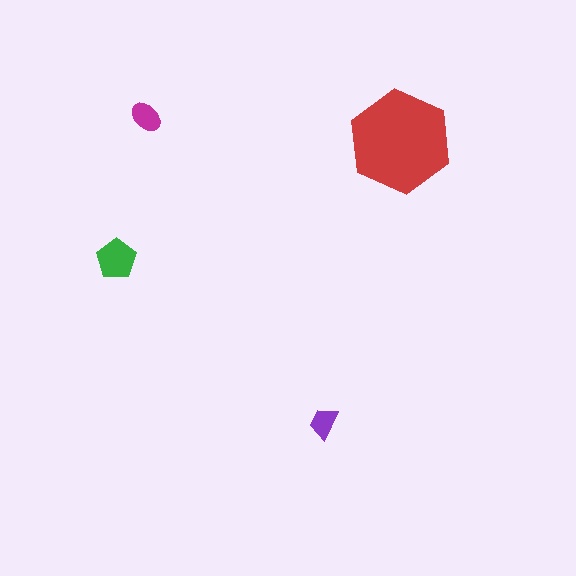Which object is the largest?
The red hexagon.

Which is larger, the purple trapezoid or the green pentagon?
The green pentagon.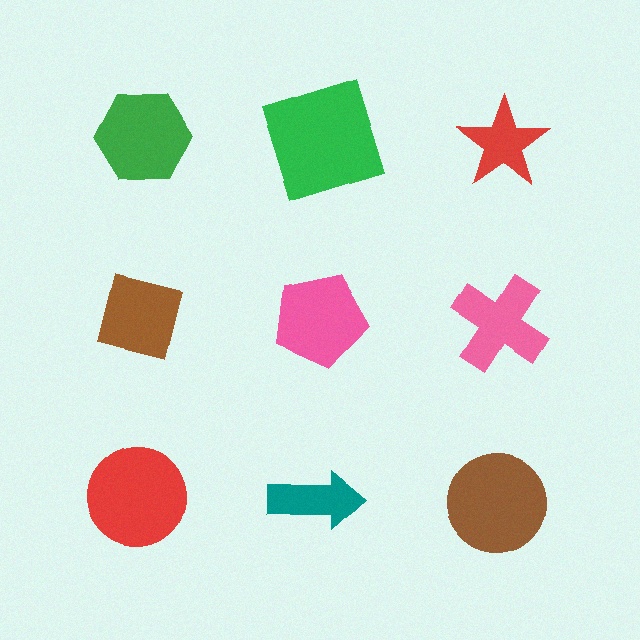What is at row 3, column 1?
A red circle.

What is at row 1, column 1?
A green hexagon.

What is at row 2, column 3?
A pink cross.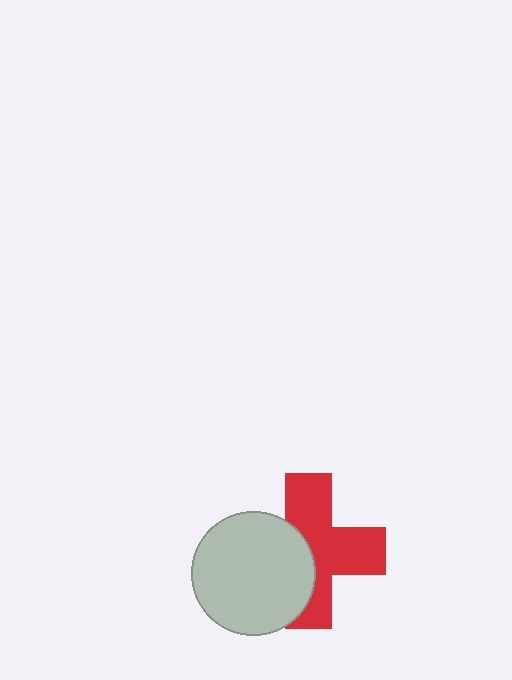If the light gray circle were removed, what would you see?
You would see the complete red cross.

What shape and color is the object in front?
The object in front is a light gray circle.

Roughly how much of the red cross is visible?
About half of it is visible (roughly 60%).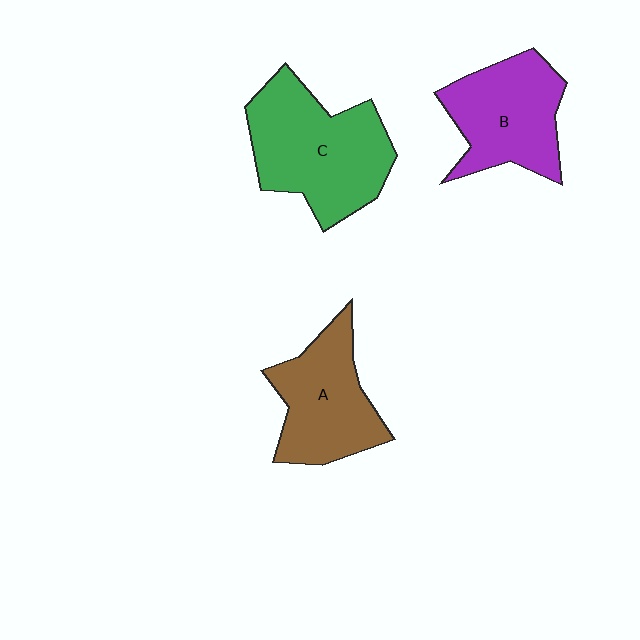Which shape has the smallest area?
Shape A (brown).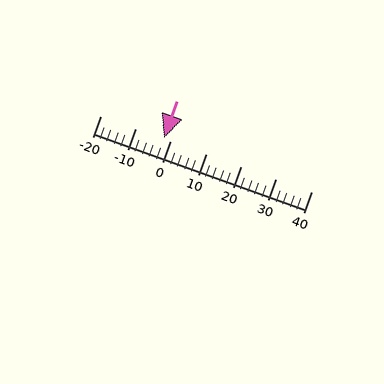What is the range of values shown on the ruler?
The ruler shows values from -20 to 40.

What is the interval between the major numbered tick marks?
The major tick marks are spaced 10 units apart.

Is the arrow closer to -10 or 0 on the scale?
The arrow is closer to 0.